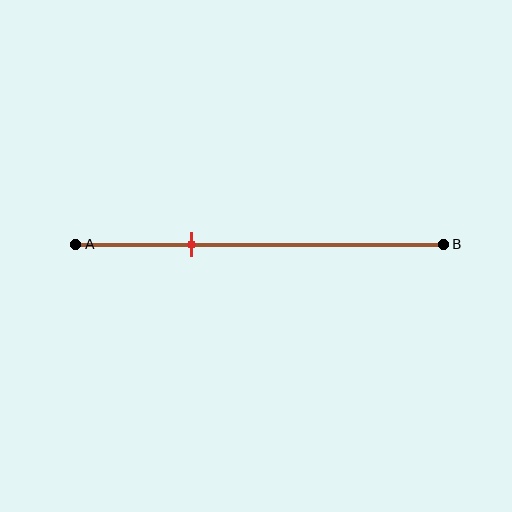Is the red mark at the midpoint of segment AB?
No, the mark is at about 30% from A, not at the 50% midpoint.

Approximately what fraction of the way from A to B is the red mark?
The red mark is approximately 30% of the way from A to B.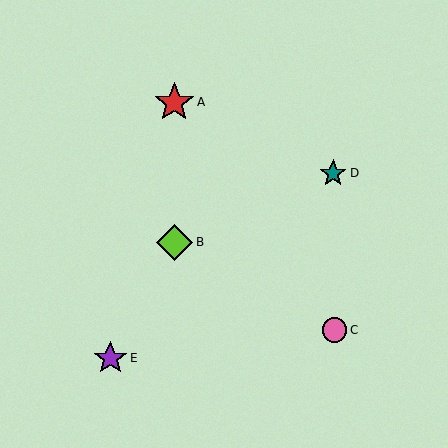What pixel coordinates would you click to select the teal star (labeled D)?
Click at (333, 173) to select the teal star D.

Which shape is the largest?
The red star (labeled A) is the largest.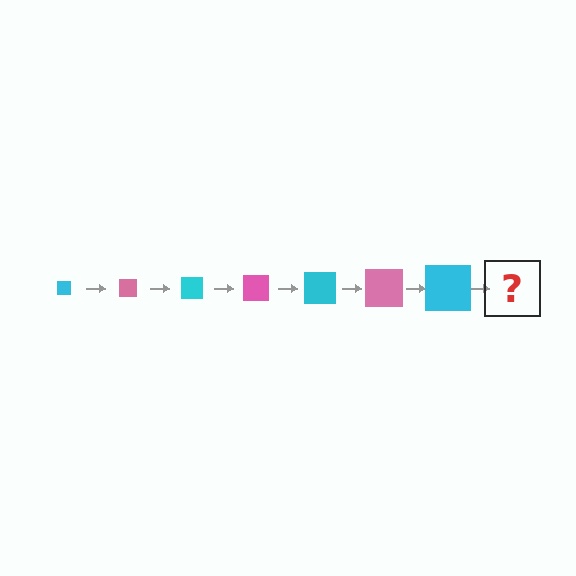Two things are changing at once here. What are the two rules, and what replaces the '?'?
The two rules are that the square grows larger each step and the color cycles through cyan and pink. The '?' should be a pink square, larger than the previous one.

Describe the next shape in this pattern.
It should be a pink square, larger than the previous one.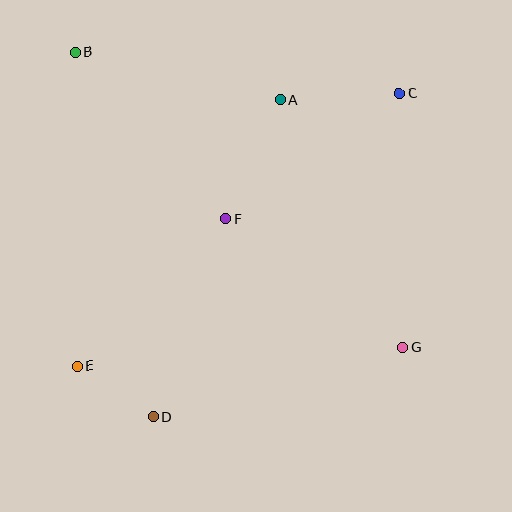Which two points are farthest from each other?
Points B and G are farthest from each other.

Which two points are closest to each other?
Points D and E are closest to each other.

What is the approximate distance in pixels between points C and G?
The distance between C and G is approximately 254 pixels.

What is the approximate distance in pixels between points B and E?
The distance between B and E is approximately 314 pixels.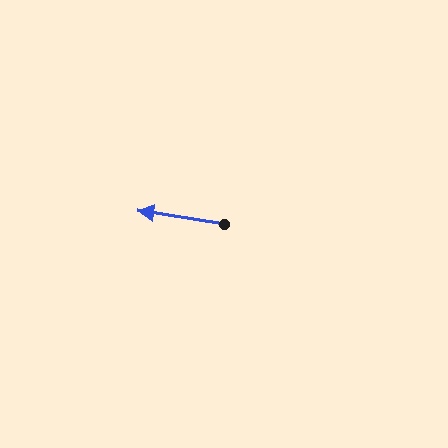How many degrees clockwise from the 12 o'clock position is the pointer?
Approximately 279 degrees.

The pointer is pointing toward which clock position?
Roughly 9 o'clock.